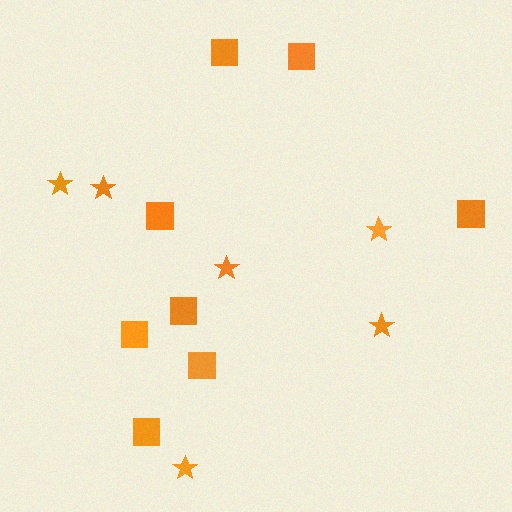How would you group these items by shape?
There are 2 groups: one group of squares (8) and one group of stars (6).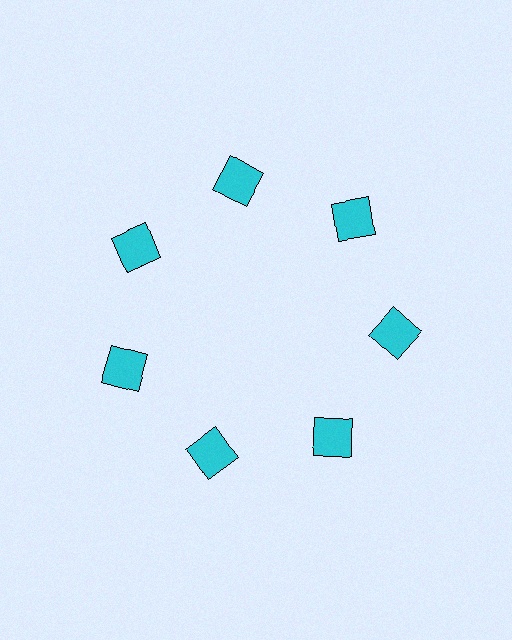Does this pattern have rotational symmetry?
Yes, this pattern has 7-fold rotational symmetry. It looks the same after rotating 51 degrees around the center.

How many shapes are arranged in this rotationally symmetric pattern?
There are 7 shapes, arranged in 7 groups of 1.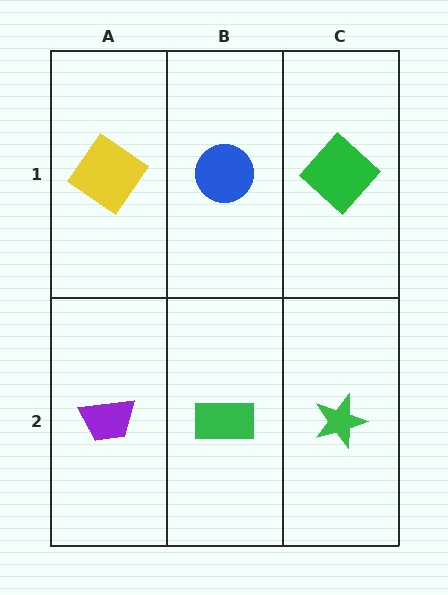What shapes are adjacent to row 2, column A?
A yellow diamond (row 1, column A), a green rectangle (row 2, column B).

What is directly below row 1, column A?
A purple trapezoid.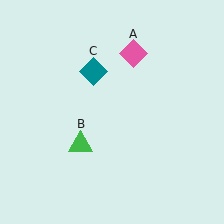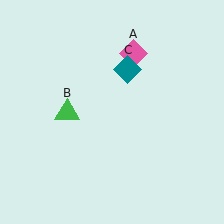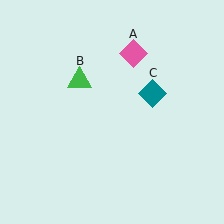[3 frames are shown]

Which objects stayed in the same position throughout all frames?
Pink diamond (object A) remained stationary.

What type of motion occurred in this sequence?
The green triangle (object B), teal diamond (object C) rotated clockwise around the center of the scene.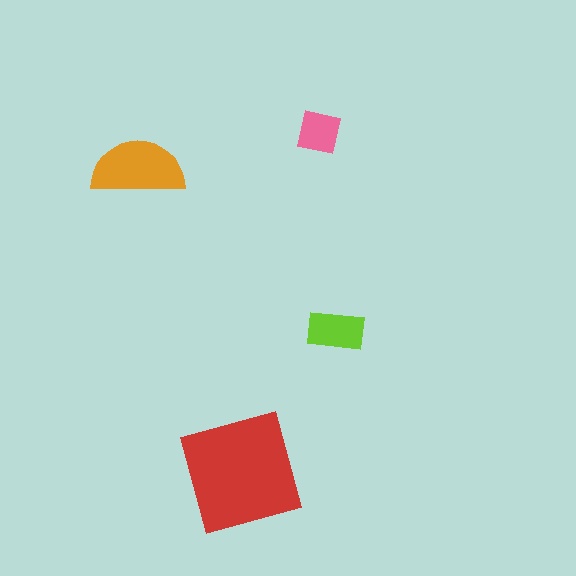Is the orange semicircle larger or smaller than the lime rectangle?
Larger.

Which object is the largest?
The red square.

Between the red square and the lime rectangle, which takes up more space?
The red square.